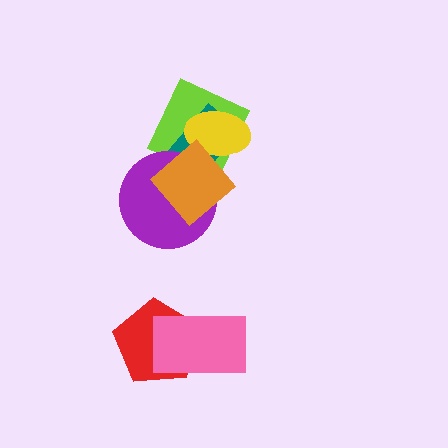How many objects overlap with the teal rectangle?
4 objects overlap with the teal rectangle.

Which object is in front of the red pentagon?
The pink rectangle is in front of the red pentagon.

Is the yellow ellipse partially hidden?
Yes, it is partially covered by another shape.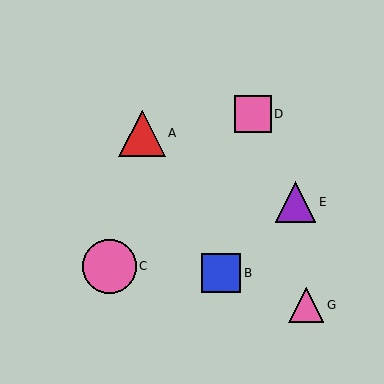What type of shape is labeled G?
Shape G is a pink triangle.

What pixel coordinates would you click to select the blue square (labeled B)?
Click at (221, 273) to select the blue square B.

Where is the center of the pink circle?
The center of the pink circle is at (109, 266).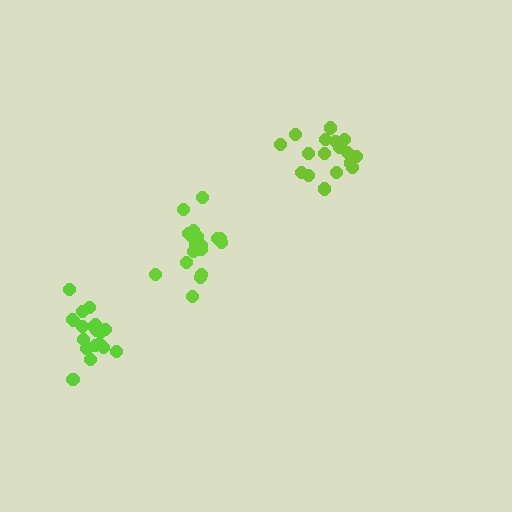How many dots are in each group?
Group 1: 19 dots, Group 2: 18 dots, Group 3: 19 dots (56 total).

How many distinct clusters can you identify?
There are 3 distinct clusters.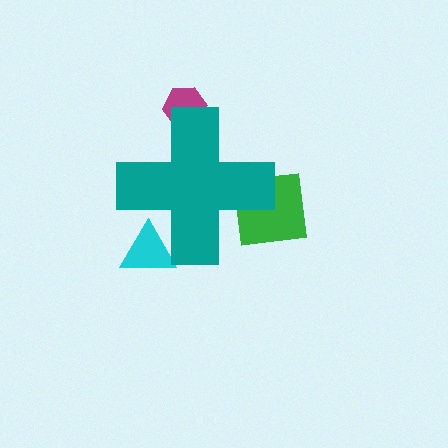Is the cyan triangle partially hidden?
Yes, the cyan triangle is partially hidden behind the teal cross.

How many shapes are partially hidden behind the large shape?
3 shapes are partially hidden.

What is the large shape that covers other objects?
A teal cross.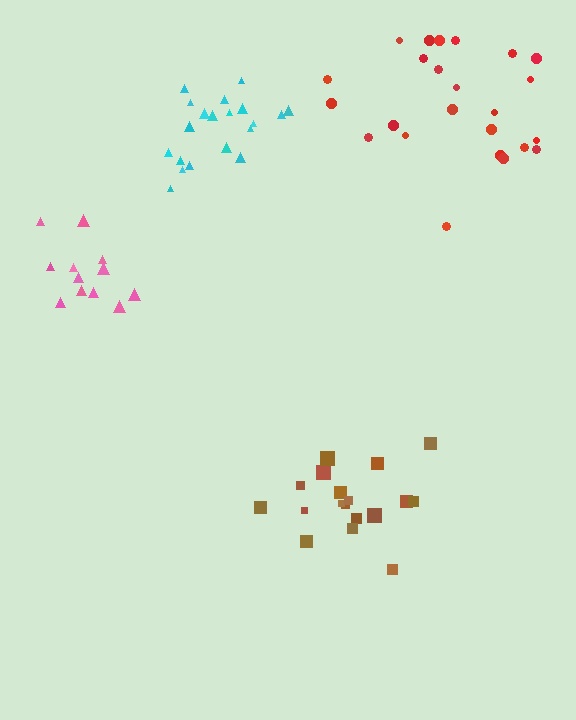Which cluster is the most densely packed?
Cyan.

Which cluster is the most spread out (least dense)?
Red.